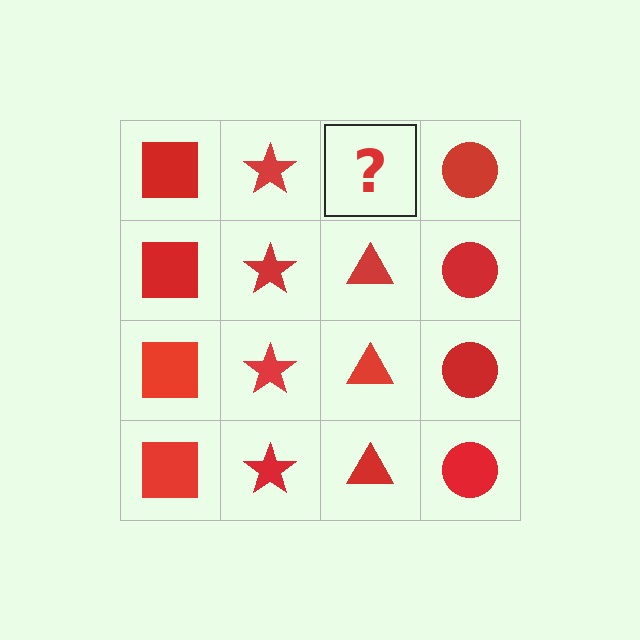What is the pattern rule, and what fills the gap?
The rule is that each column has a consistent shape. The gap should be filled with a red triangle.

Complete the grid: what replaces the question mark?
The question mark should be replaced with a red triangle.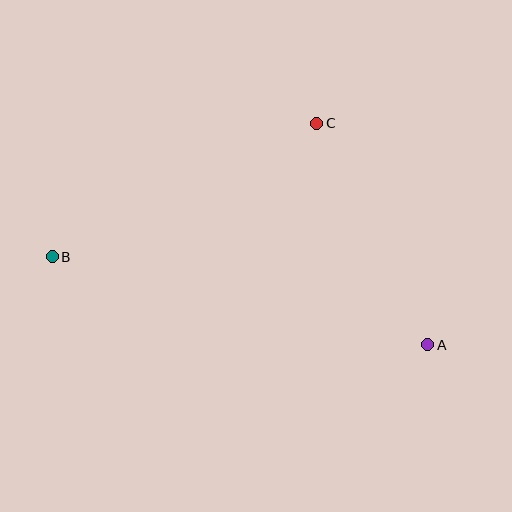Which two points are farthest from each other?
Points A and B are farthest from each other.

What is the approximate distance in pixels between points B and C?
The distance between B and C is approximately 297 pixels.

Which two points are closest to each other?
Points A and C are closest to each other.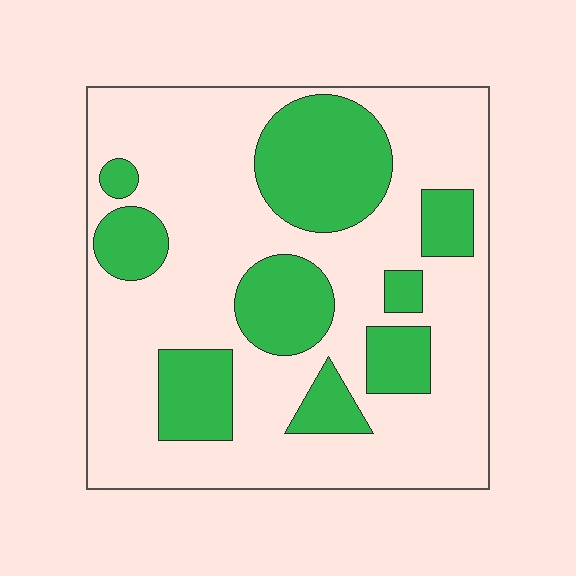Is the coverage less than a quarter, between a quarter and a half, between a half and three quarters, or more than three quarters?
Between a quarter and a half.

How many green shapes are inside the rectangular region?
9.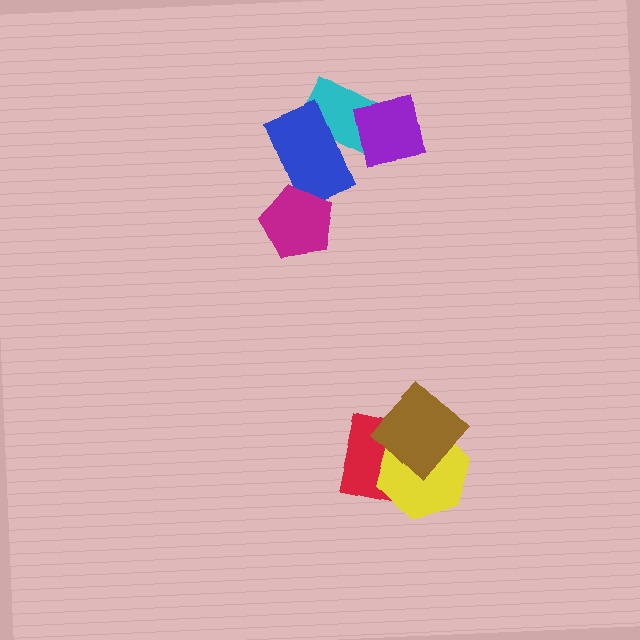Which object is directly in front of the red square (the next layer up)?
The yellow hexagon is directly in front of the red square.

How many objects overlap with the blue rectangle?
2 objects overlap with the blue rectangle.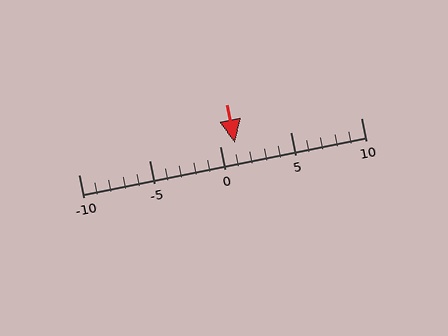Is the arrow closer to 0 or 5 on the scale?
The arrow is closer to 0.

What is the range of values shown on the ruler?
The ruler shows values from -10 to 10.